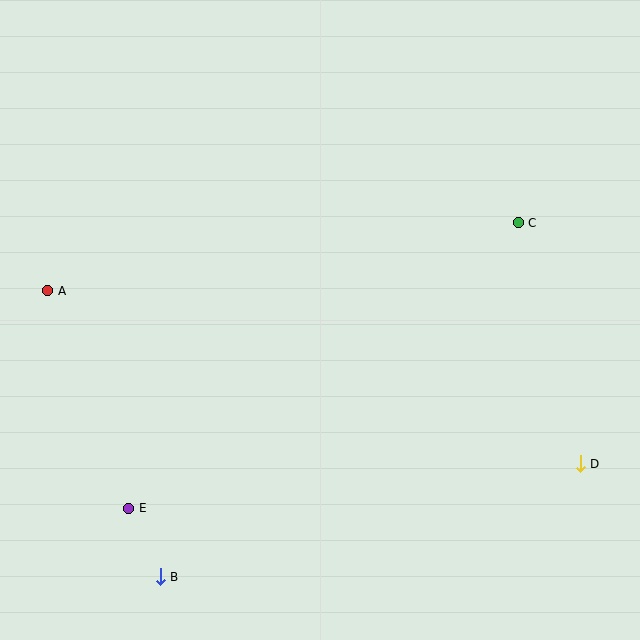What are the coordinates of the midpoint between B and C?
The midpoint between B and C is at (339, 400).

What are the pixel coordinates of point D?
Point D is at (580, 464).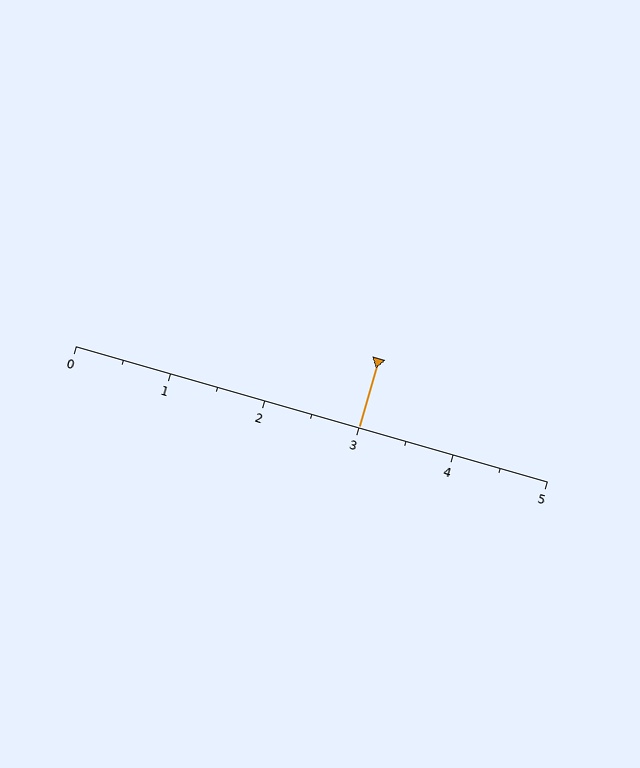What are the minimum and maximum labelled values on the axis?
The axis runs from 0 to 5.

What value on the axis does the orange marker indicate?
The marker indicates approximately 3.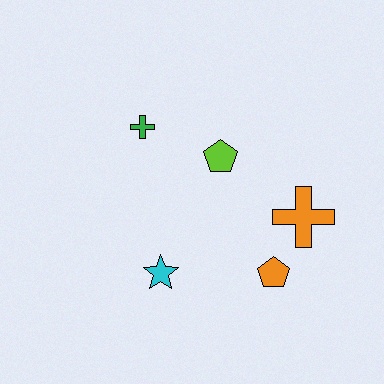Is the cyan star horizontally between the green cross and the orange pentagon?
Yes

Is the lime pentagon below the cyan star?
No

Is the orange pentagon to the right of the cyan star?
Yes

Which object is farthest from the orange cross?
The green cross is farthest from the orange cross.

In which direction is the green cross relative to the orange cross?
The green cross is to the left of the orange cross.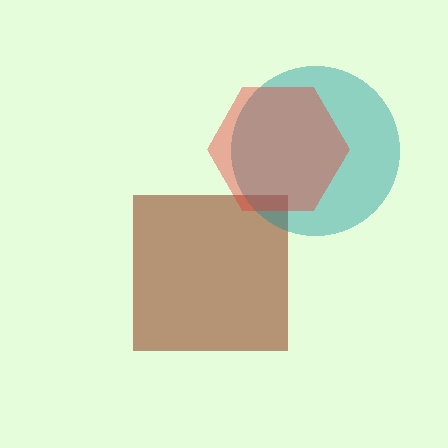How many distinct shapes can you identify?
There are 3 distinct shapes: a brown square, a teal circle, a red hexagon.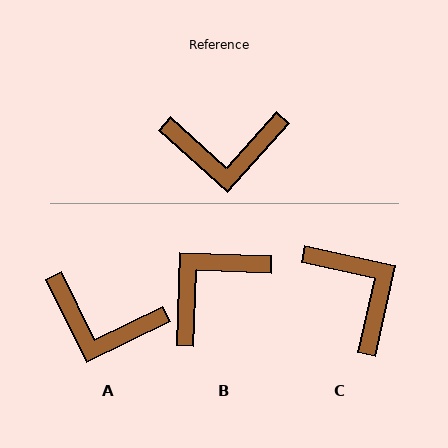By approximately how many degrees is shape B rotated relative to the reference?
Approximately 140 degrees clockwise.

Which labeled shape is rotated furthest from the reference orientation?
B, about 140 degrees away.